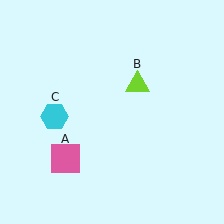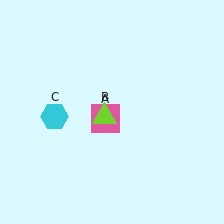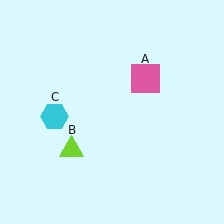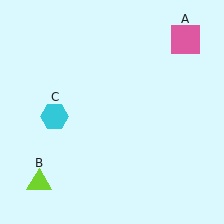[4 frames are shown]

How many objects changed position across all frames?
2 objects changed position: pink square (object A), lime triangle (object B).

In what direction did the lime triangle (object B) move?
The lime triangle (object B) moved down and to the left.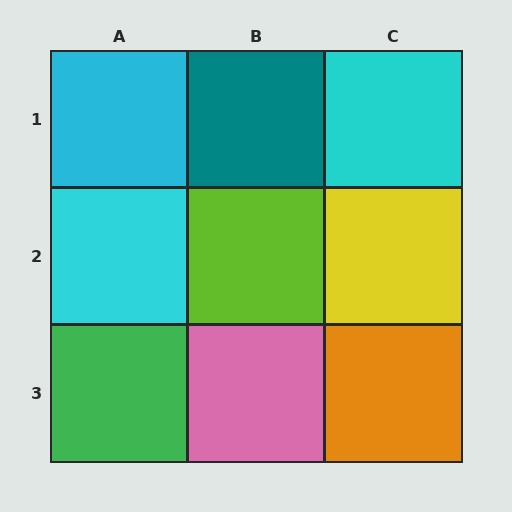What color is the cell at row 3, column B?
Pink.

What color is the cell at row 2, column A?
Cyan.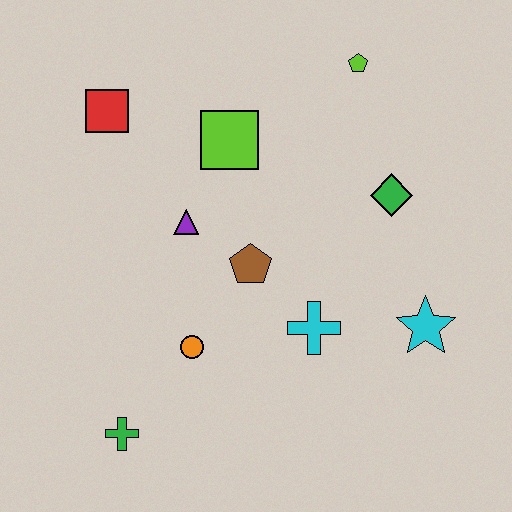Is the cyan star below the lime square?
Yes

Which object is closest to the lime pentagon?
The green diamond is closest to the lime pentagon.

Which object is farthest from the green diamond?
The green cross is farthest from the green diamond.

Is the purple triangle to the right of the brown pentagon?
No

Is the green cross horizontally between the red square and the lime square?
Yes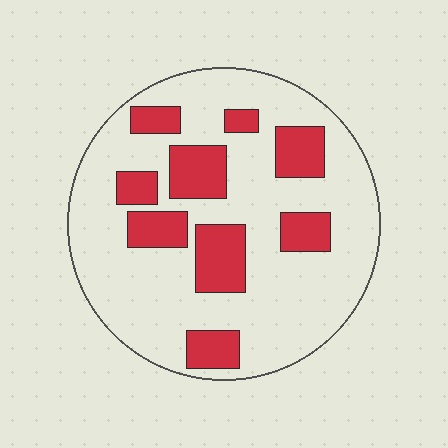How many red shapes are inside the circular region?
9.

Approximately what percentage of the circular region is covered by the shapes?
Approximately 25%.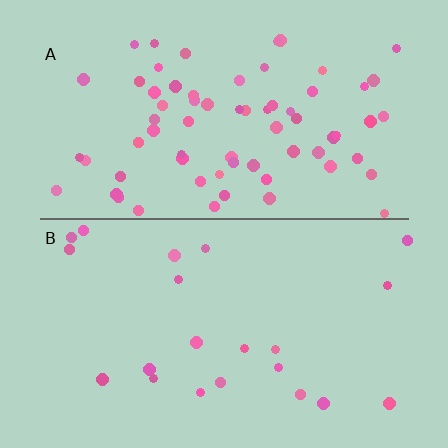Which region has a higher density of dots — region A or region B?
A (the top).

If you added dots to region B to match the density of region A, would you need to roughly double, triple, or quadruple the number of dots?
Approximately triple.